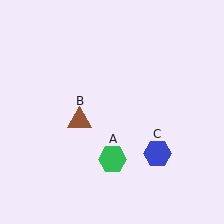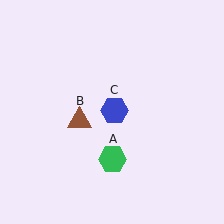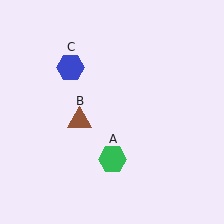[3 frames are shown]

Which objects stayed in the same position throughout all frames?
Green hexagon (object A) and brown triangle (object B) remained stationary.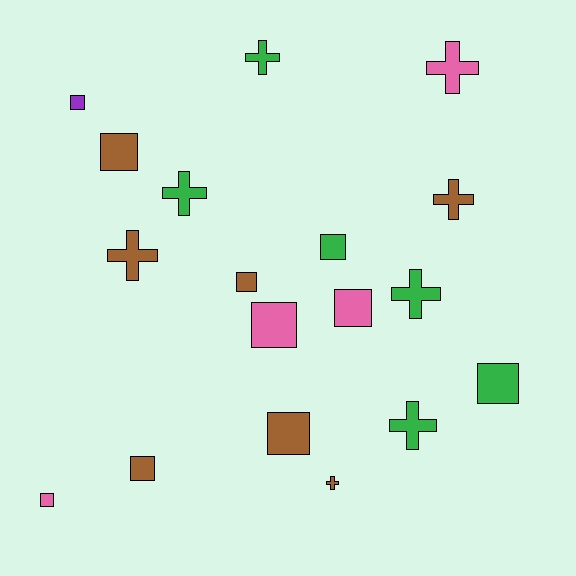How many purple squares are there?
There is 1 purple square.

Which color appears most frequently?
Brown, with 7 objects.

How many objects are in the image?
There are 18 objects.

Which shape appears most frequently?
Square, with 10 objects.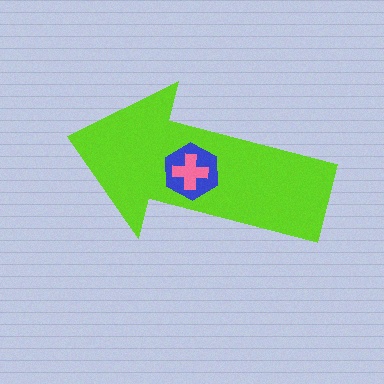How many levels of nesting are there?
3.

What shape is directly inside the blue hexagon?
The pink cross.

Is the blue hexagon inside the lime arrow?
Yes.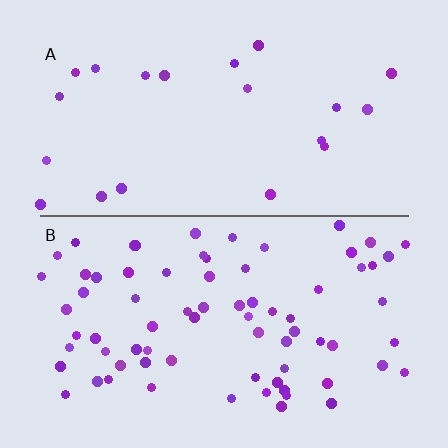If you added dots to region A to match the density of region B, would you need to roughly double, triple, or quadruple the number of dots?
Approximately triple.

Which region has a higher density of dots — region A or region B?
B (the bottom).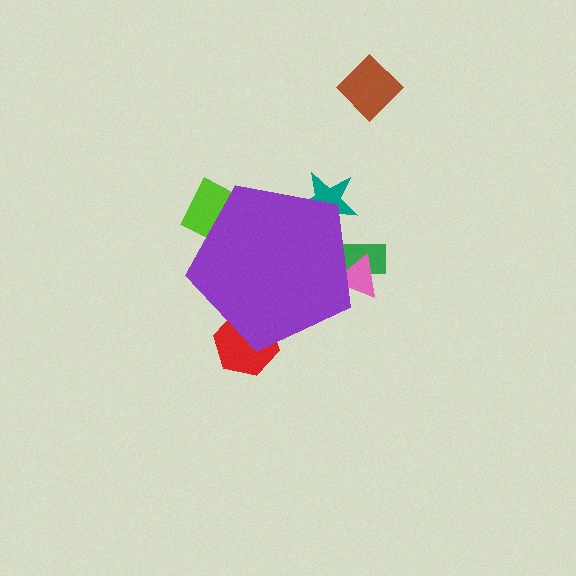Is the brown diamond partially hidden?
No, the brown diamond is fully visible.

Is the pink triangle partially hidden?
Yes, the pink triangle is partially hidden behind the purple pentagon.